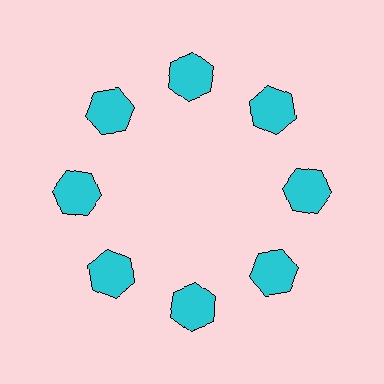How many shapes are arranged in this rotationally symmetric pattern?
There are 8 shapes, arranged in 8 groups of 1.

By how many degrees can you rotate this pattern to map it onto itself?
The pattern maps onto itself every 45 degrees of rotation.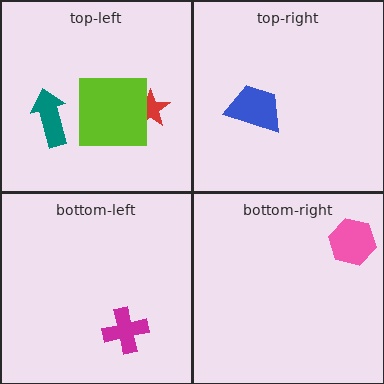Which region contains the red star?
The top-left region.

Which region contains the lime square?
The top-left region.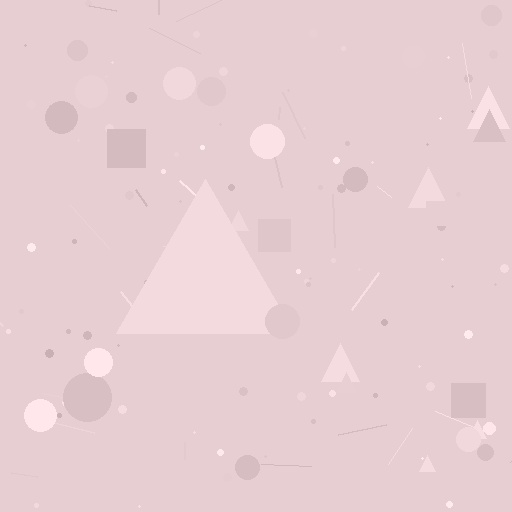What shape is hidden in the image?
A triangle is hidden in the image.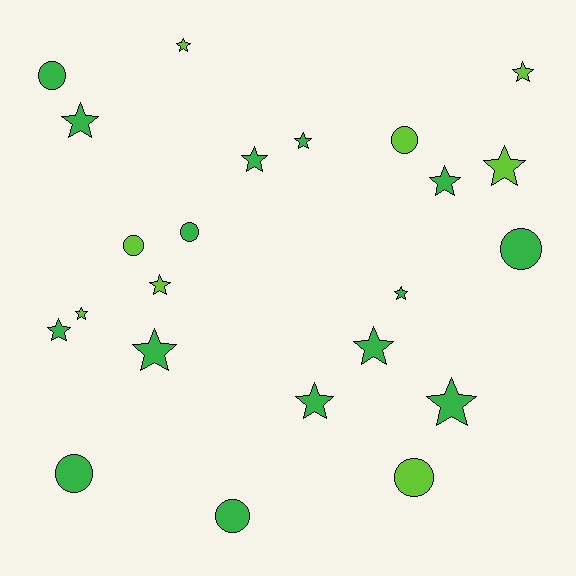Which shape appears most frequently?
Star, with 15 objects.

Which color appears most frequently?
Green, with 15 objects.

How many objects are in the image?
There are 23 objects.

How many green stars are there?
There are 10 green stars.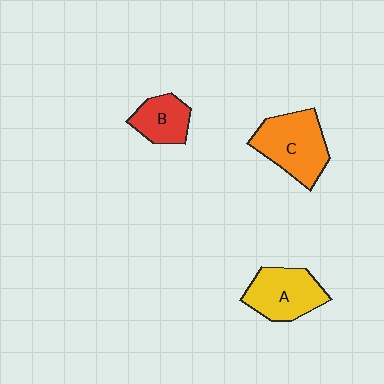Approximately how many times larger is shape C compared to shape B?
Approximately 1.7 times.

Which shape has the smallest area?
Shape B (red).